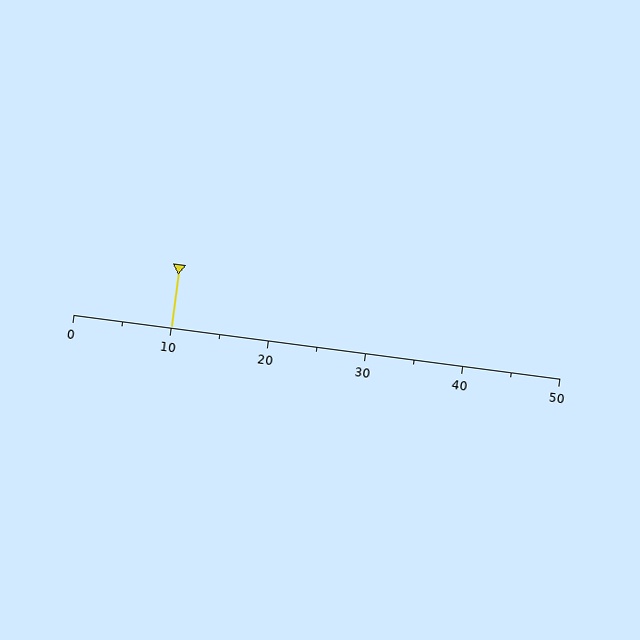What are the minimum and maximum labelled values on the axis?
The axis runs from 0 to 50.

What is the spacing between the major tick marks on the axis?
The major ticks are spaced 10 apart.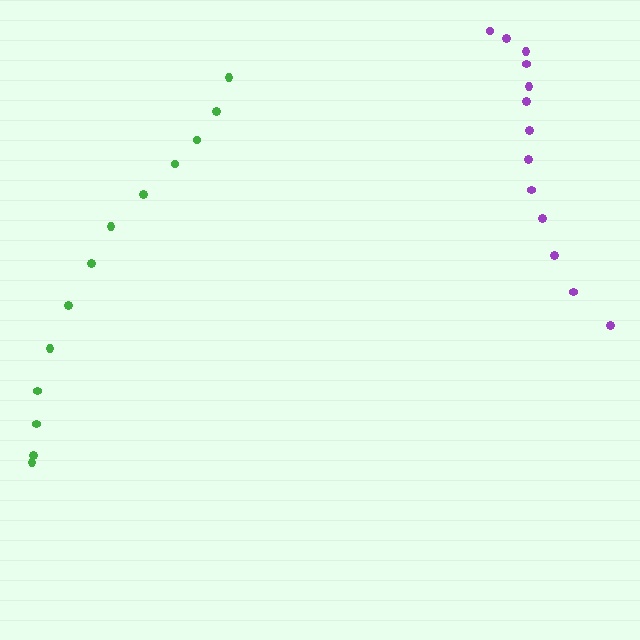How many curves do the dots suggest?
There are 2 distinct paths.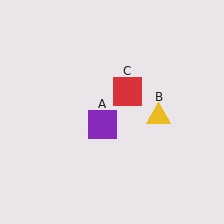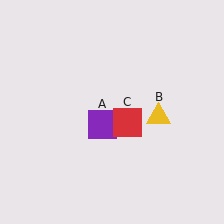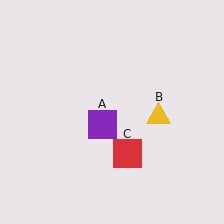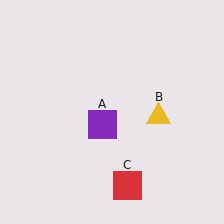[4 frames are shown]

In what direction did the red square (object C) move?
The red square (object C) moved down.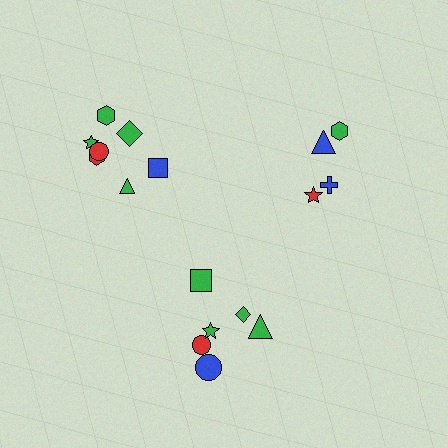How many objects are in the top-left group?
There are 7 objects.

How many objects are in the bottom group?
There are 6 objects.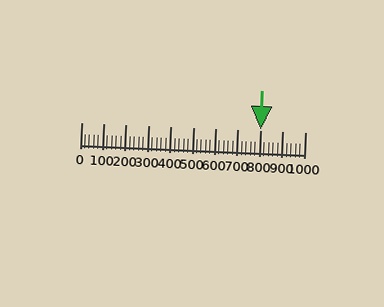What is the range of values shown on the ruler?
The ruler shows values from 0 to 1000.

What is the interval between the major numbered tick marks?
The major tick marks are spaced 100 units apart.